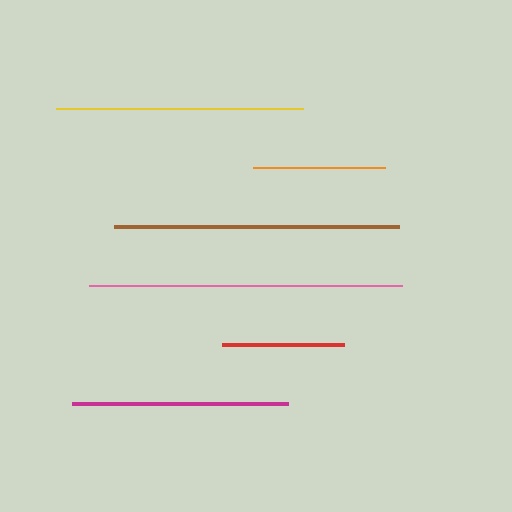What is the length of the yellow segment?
The yellow segment is approximately 247 pixels long.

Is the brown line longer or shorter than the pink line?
The pink line is longer than the brown line.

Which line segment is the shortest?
The red line is the shortest at approximately 122 pixels.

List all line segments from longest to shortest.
From longest to shortest: pink, brown, yellow, magenta, orange, red.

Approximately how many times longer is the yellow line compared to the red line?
The yellow line is approximately 2.0 times the length of the red line.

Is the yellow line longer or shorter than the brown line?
The brown line is longer than the yellow line.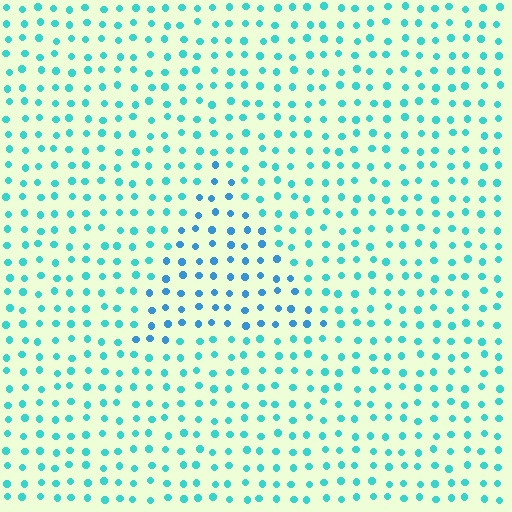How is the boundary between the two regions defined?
The boundary is defined purely by a slight shift in hue (about 28 degrees). Spacing, size, and orientation are identical on both sides.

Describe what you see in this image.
The image is filled with small cyan elements in a uniform arrangement. A triangle-shaped region is visible where the elements are tinted to a slightly different hue, forming a subtle color boundary.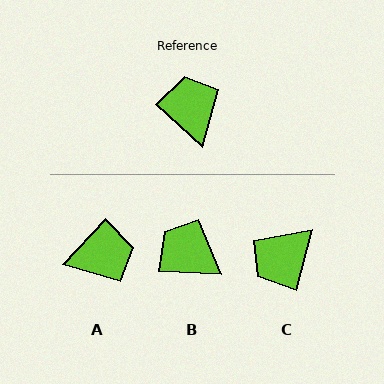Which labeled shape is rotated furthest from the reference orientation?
C, about 117 degrees away.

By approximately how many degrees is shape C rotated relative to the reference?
Approximately 117 degrees counter-clockwise.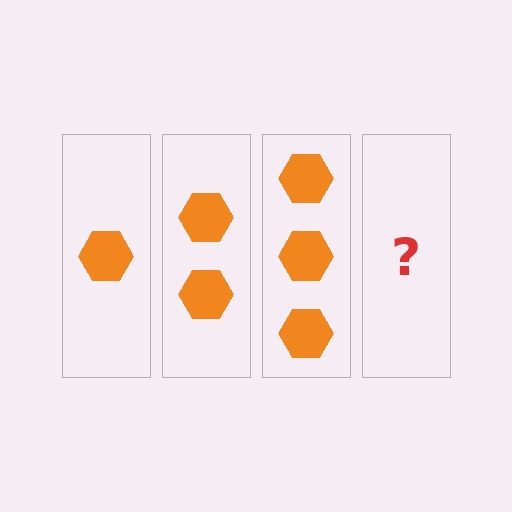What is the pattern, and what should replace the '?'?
The pattern is that each step adds one more hexagon. The '?' should be 4 hexagons.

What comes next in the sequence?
The next element should be 4 hexagons.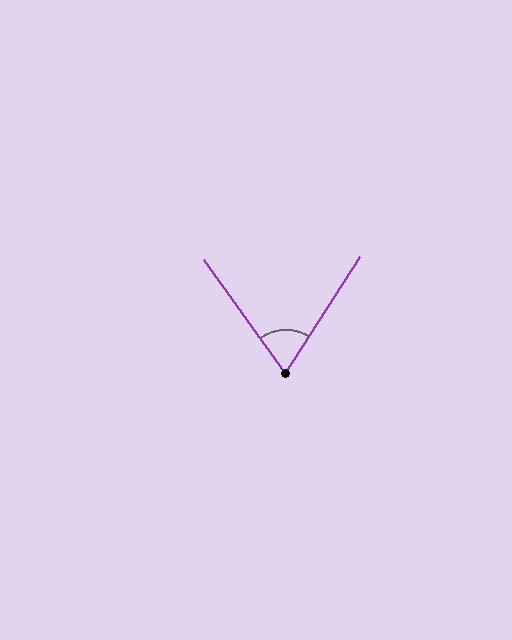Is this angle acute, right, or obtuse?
It is acute.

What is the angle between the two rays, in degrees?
Approximately 68 degrees.